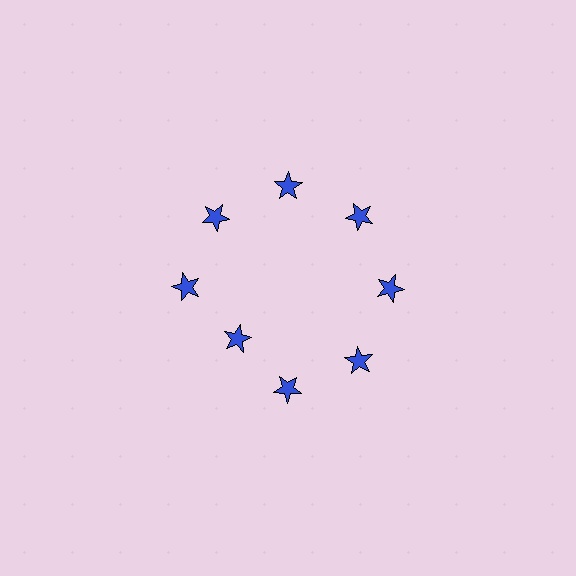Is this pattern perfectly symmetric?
No. The 8 blue stars are arranged in a ring, but one element near the 8 o'clock position is pulled inward toward the center, breaking the 8-fold rotational symmetry.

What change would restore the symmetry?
The symmetry would be restored by moving it outward, back onto the ring so that all 8 stars sit at equal angles and equal distance from the center.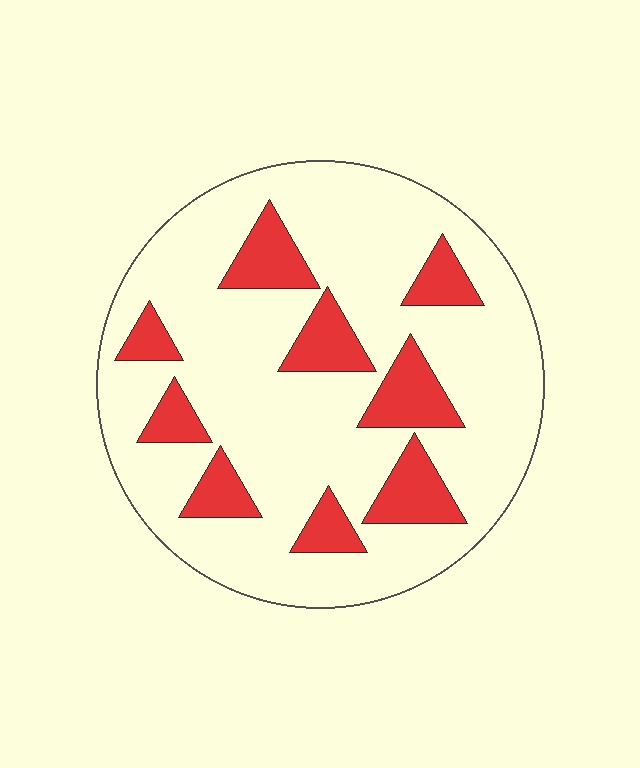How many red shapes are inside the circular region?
9.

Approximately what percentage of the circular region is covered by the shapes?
Approximately 20%.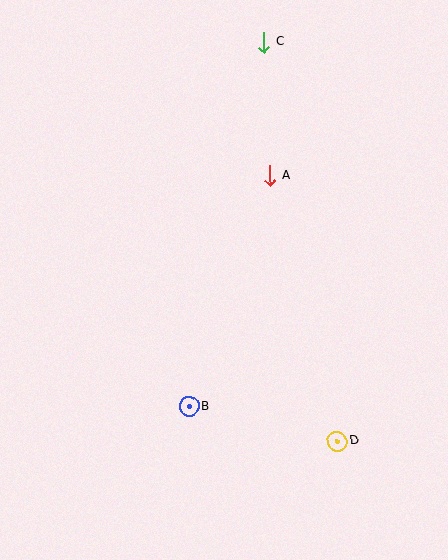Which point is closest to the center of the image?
Point A at (270, 175) is closest to the center.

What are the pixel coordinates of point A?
Point A is at (270, 175).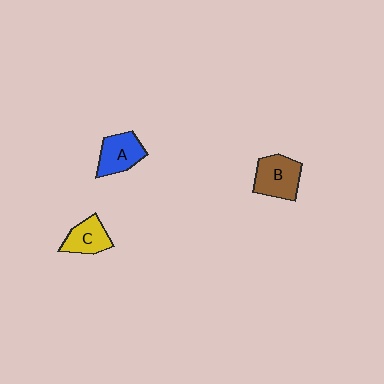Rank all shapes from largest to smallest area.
From largest to smallest: B (brown), A (blue), C (yellow).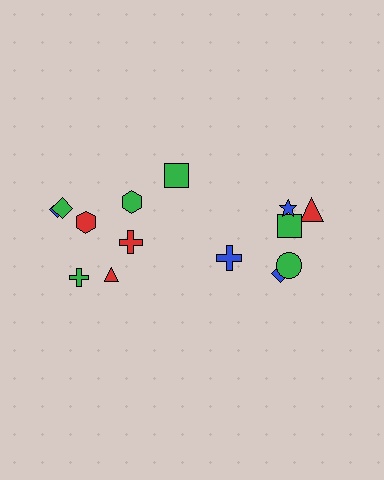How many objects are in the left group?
There are 8 objects.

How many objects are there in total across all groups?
There are 14 objects.